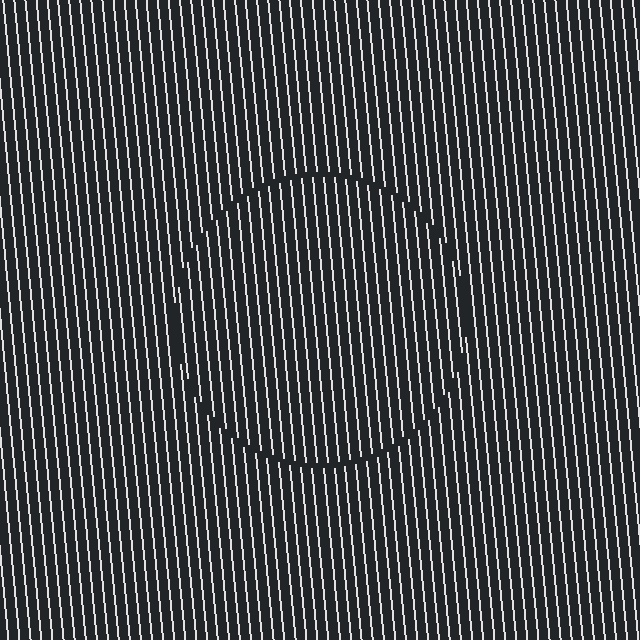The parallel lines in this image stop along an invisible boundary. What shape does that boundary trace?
An illusory circle. The interior of the shape contains the same grating, shifted by half a period — the contour is defined by the phase discontinuity where line-ends from the inner and outer gratings abut.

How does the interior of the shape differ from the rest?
The interior of the shape contains the same grating, shifted by half a period — the contour is defined by the phase discontinuity where line-ends from the inner and outer gratings abut.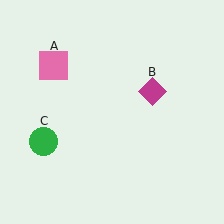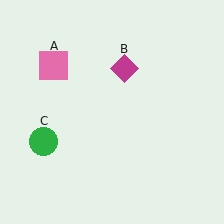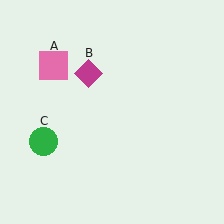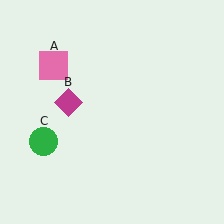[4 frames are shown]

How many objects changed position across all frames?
1 object changed position: magenta diamond (object B).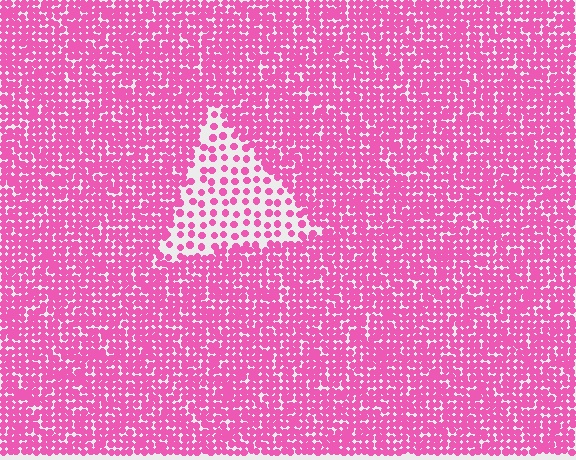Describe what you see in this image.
The image contains small pink elements arranged at two different densities. A triangle-shaped region is visible where the elements are less densely packed than the surrounding area.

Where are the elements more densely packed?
The elements are more densely packed outside the triangle boundary.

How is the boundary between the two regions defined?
The boundary is defined by a change in element density (approximately 2.7x ratio). All elements are the same color, size, and shape.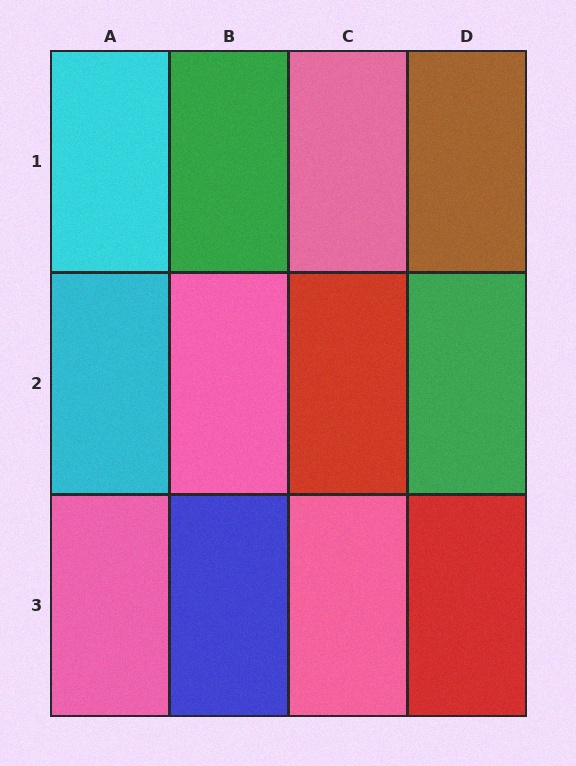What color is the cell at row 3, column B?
Blue.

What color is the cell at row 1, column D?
Brown.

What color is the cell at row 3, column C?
Pink.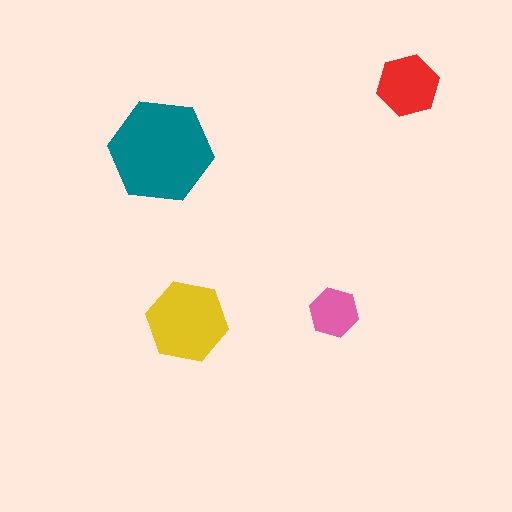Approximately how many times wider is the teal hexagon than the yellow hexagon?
About 1.5 times wider.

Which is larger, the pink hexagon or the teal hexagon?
The teal one.